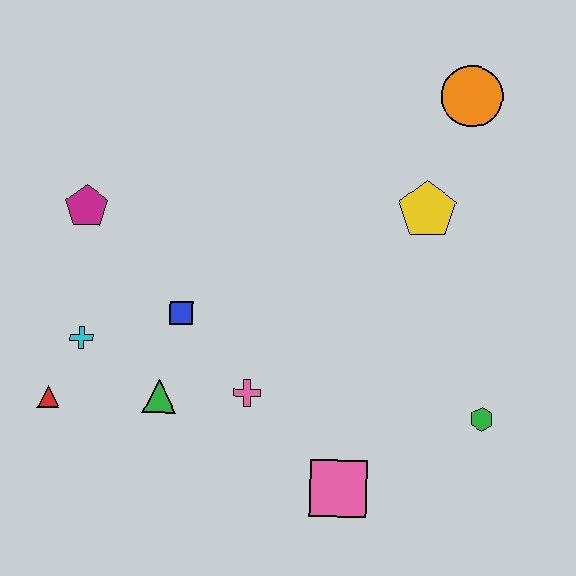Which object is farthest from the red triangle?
The orange circle is farthest from the red triangle.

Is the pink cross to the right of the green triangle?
Yes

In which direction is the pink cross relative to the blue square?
The pink cross is below the blue square.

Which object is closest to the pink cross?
The green triangle is closest to the pink cross.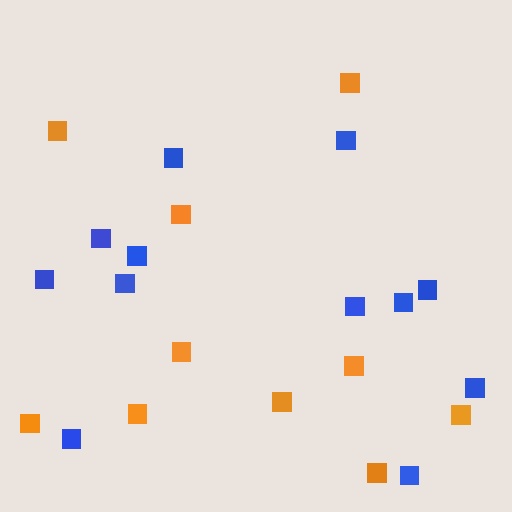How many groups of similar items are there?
There are 2 groups: one group of blue squares (12) and one group of orange squares (10).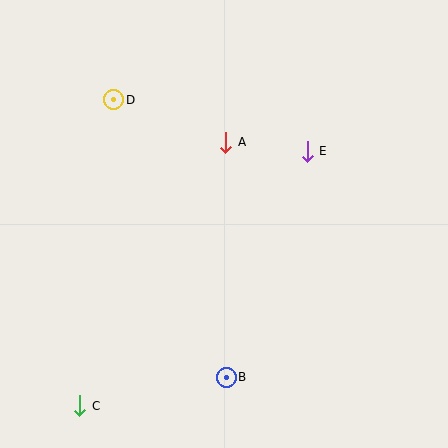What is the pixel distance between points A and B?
The distance between A and B is 235 pixels.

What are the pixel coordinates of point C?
Point C is at (80, 406).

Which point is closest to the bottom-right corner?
Point B is closest to the bottom-right corner.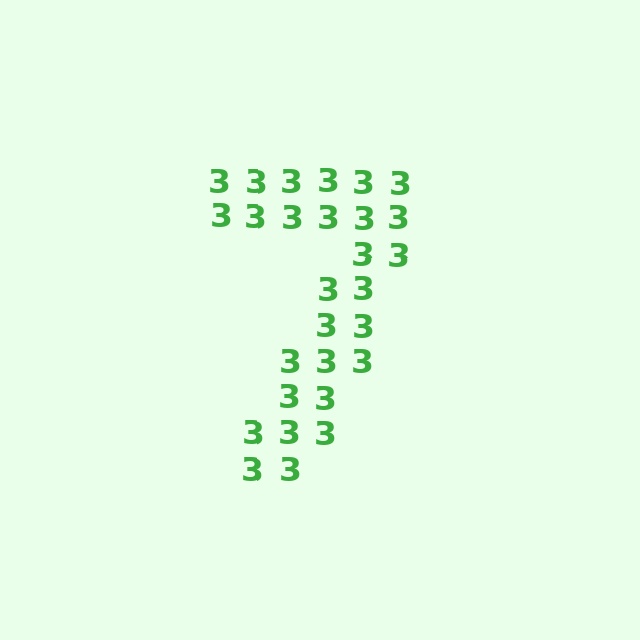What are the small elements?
The small elements are digit 3's.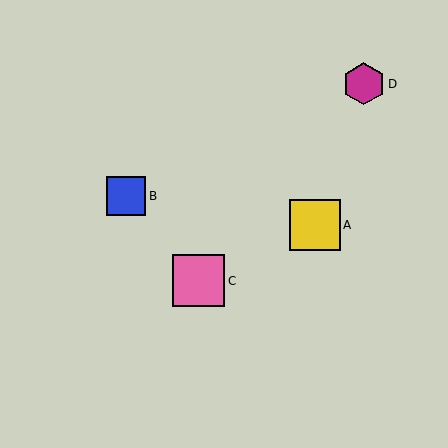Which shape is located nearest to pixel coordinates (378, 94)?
The magenta hexagon (labeled D) at (364, 84) is nearest to that location.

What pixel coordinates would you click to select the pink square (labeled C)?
Click at (199, 281) to select the pink square C.